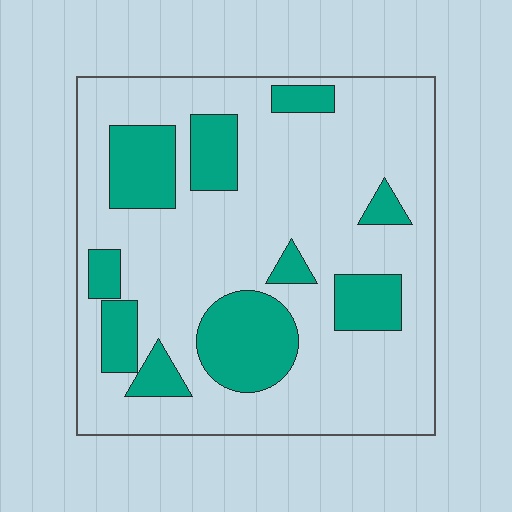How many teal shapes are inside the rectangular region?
10.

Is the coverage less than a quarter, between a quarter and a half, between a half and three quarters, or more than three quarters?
Less than a quarter.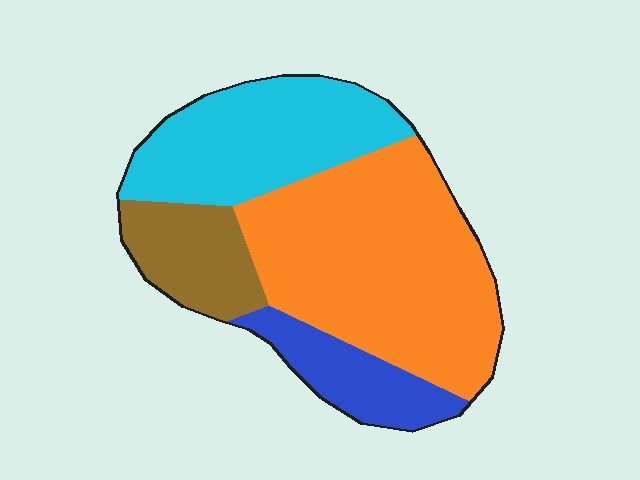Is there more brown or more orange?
Orange.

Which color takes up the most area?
Orange, at roughly 45%.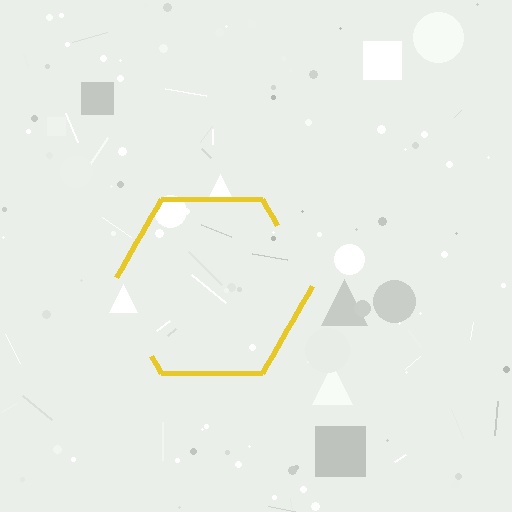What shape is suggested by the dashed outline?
The dashed outline suggests a hexagon.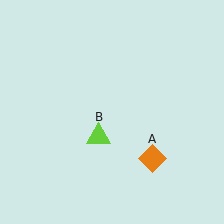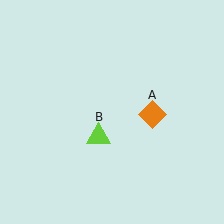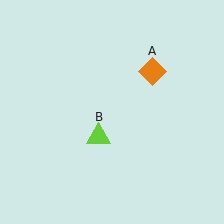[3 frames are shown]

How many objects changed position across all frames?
1 object changed position: orange diamond (object A).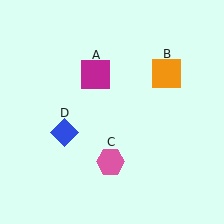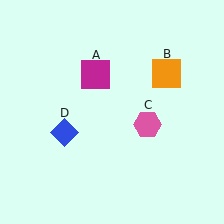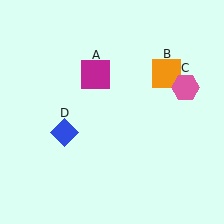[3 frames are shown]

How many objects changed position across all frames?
1 object changed position: pink hexagon (object C).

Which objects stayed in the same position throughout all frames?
Magenta square (object A) and orange square (object B) and blue diamond (object D) remained stationary.